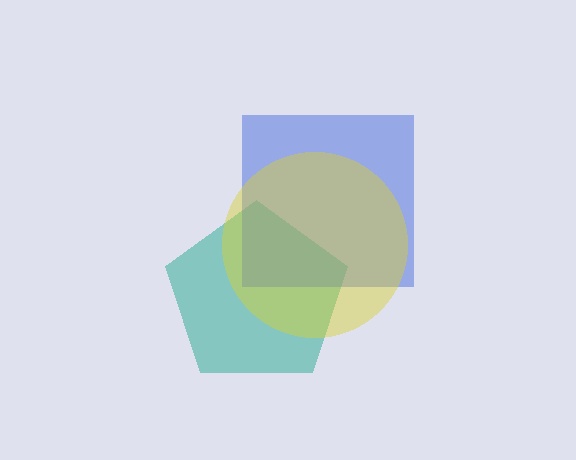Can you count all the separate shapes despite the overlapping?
Yes, there are 3 separate shapes.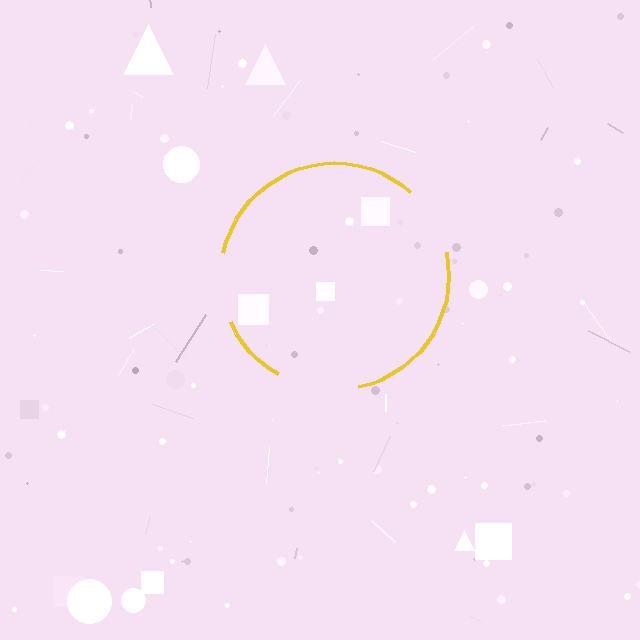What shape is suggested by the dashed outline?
The dashed outline suggests a circle.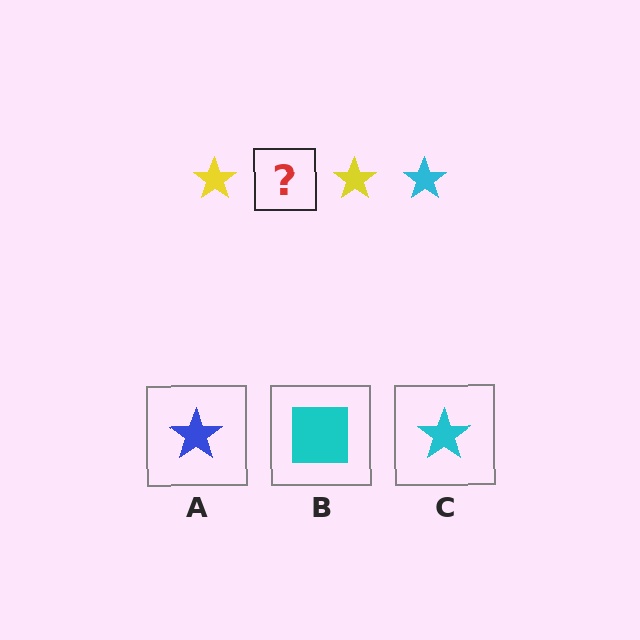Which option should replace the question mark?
Option C.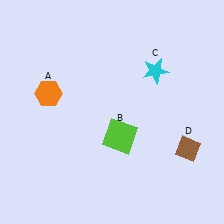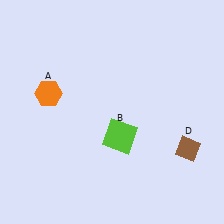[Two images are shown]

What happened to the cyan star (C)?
The cyan star (C) was removed in Image 2. It was in the top-right area of Image 1.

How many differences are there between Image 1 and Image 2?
There is 1 difference between the two images.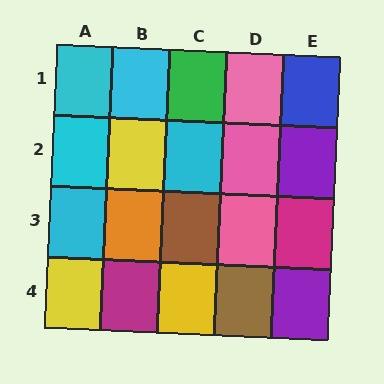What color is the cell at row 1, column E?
Blue.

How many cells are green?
1 cell is green.